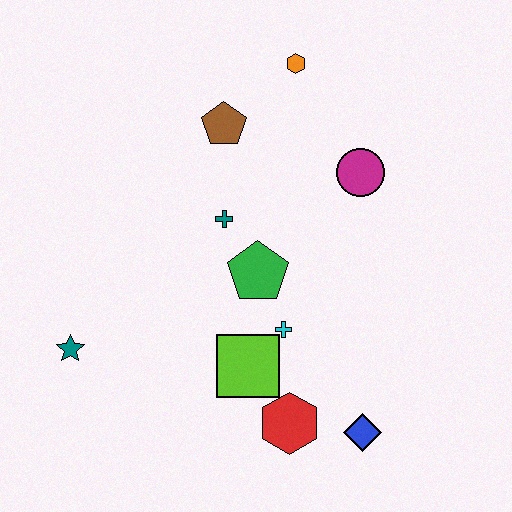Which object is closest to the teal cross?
The green pentagon is closest to the teal cross.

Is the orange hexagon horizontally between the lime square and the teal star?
No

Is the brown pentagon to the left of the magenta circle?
Yes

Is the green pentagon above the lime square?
Yes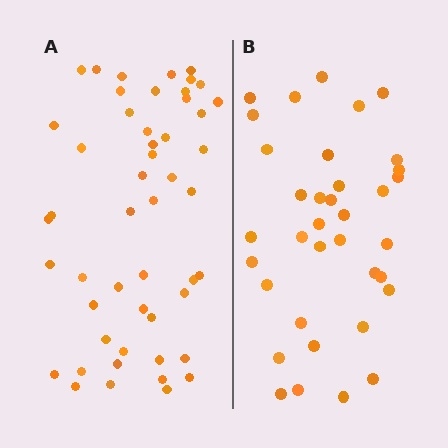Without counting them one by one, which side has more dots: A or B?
Region A (the left region) has more dots.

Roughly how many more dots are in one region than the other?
Region A has approximately 15 more dots than region B.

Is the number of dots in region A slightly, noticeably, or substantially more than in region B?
Region A has noticeably more, but not dramatically so. The ratio is roughly 1.4 to 1.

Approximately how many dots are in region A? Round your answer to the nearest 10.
About 50 dots.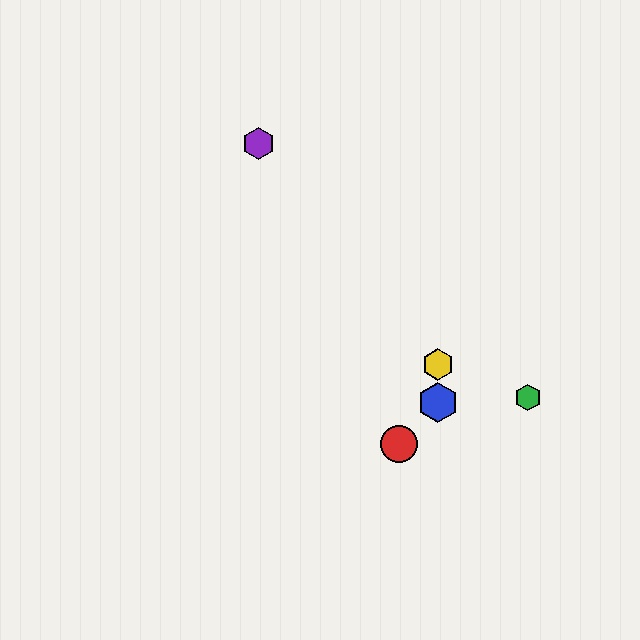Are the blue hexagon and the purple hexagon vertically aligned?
No, the blue hexagon is at x≈438 and the purple hexagon is at x≈259.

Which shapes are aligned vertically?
The blue hexagon, the yellow hexagon are aligned vertically.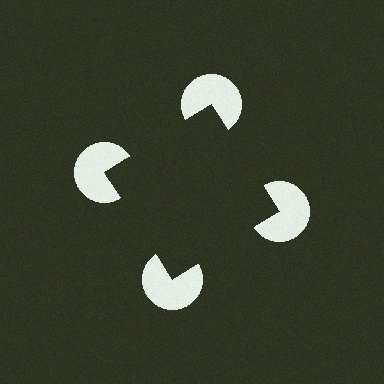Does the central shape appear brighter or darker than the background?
It typically appears slightly darker than the background, even though no actual brightness change is drawn.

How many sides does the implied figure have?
4 sides.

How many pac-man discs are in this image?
There are 4 — one at each vertex of the illusory square.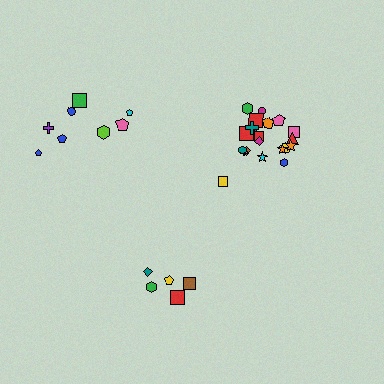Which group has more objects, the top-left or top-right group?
The top-right group.